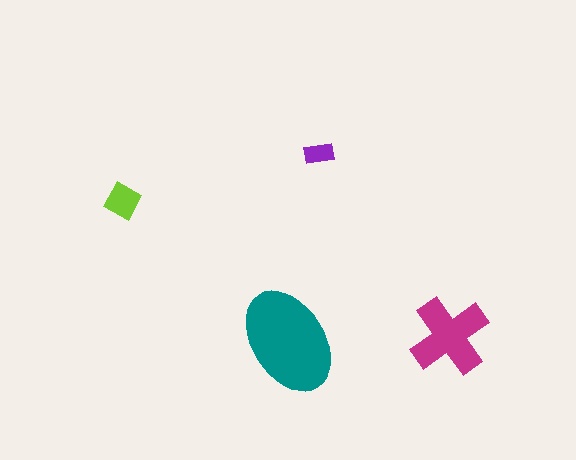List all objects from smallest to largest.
The purple rectangle, the lime diamond, the magenta cross, the teal ellipse.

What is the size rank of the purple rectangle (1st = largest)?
4th.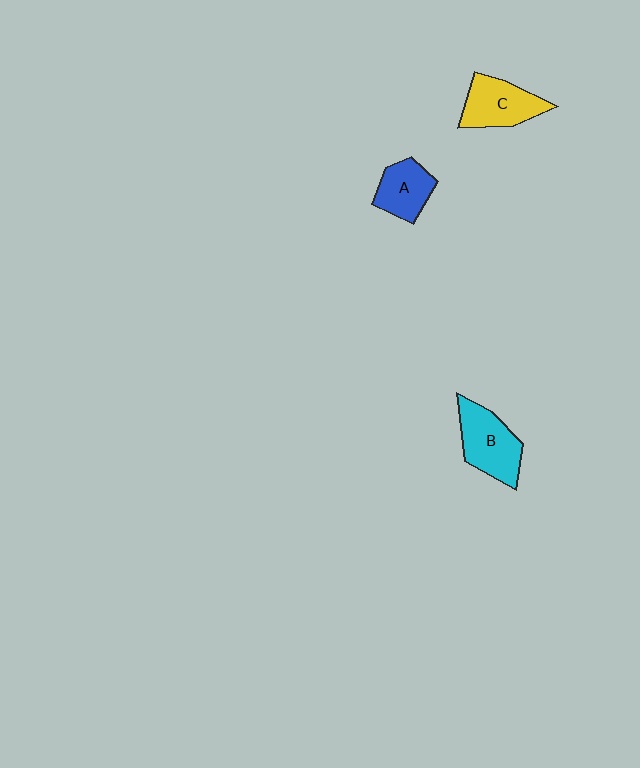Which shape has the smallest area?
Shape A (blue).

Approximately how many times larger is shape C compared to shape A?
Approximately 1.2 times.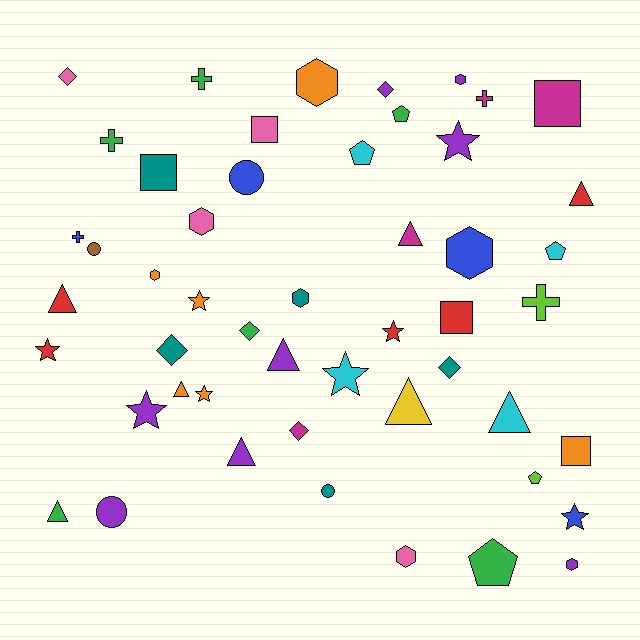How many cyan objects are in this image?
There are 4 cyan objects.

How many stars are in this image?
There are 8 stars.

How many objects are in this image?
There are 50 objects.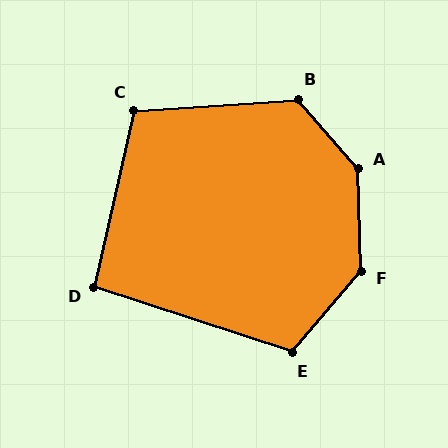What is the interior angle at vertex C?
Approximately 107 degrees (obtuse).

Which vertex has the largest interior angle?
A, at approximately 141 degrees.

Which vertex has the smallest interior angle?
D, at approximately 95 degrees.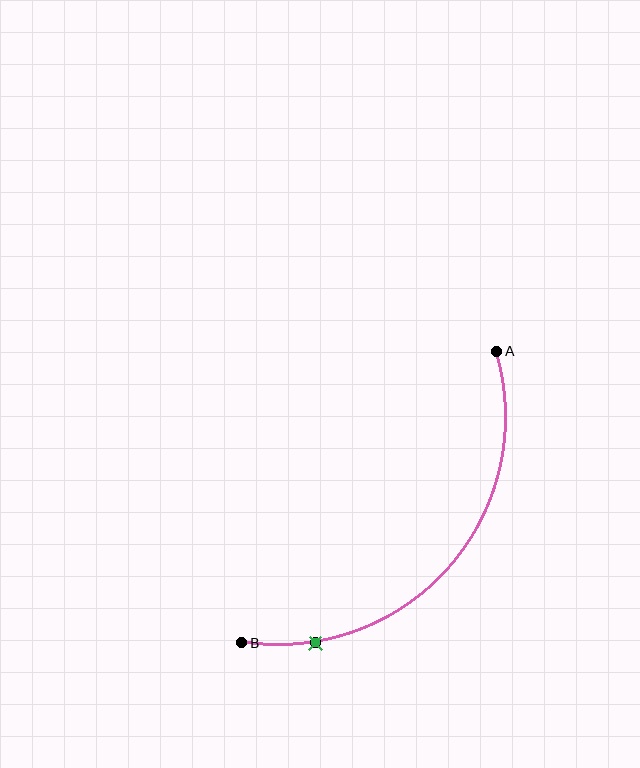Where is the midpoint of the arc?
The arc midpoint is the point on the curve farthest from the straight line joining A and B. It sits below and to the right of that line.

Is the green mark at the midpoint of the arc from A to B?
No. The green mark lies on the arc but is closer to endpoint B. The arc midpoint would be at the point on the curve equidistant along the arc from both A and B.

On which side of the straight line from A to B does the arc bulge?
The arc bulges below and to the right of the straight line connecting A and B.